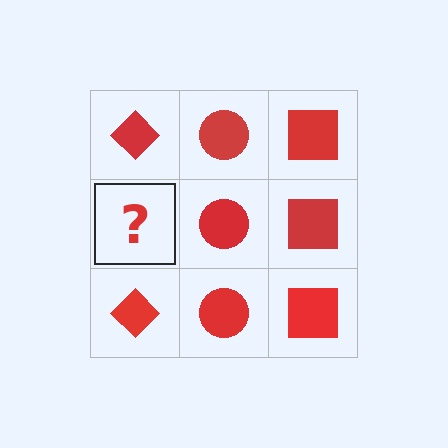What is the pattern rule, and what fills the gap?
The rule is that each column has a consistent shape. The gap should be filled with a red diamond.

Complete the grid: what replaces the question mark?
The question mark should be replaced with a red diamond.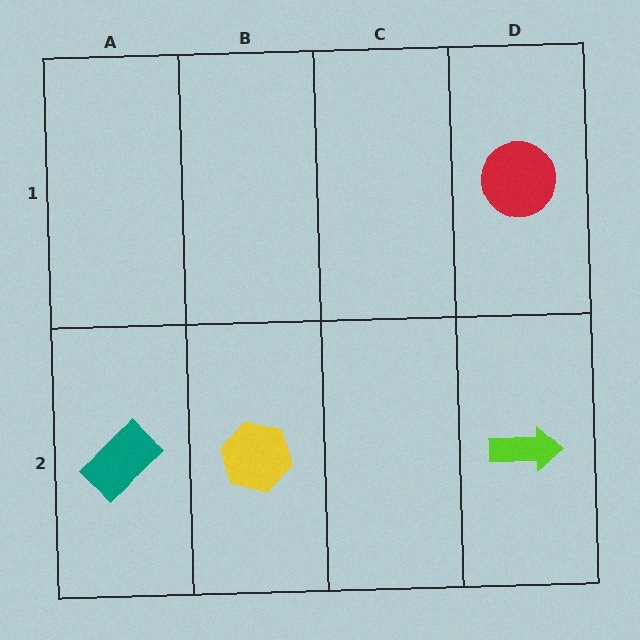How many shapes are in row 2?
3 shapes.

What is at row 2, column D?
A lime arrow.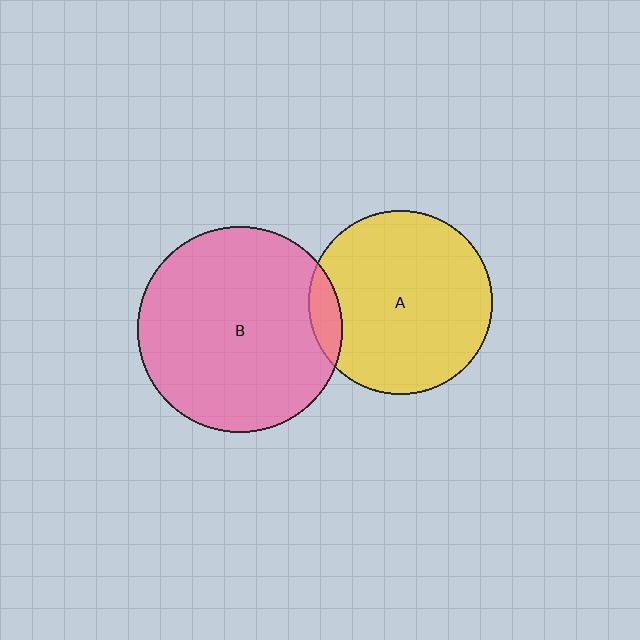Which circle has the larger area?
Circle B (pink).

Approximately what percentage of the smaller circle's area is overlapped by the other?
Approximately 10%.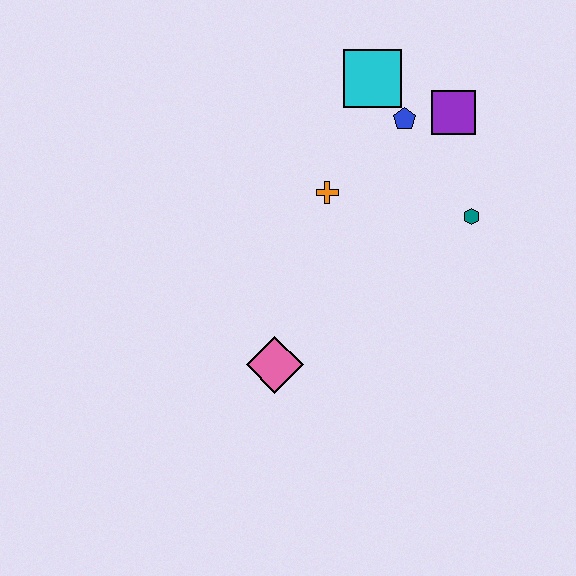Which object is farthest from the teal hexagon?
The pink diamond is farthest from the teal hexagon.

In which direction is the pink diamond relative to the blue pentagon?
The pink diamond is below the blue pentagon.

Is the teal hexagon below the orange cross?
Yes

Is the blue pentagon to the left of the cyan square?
No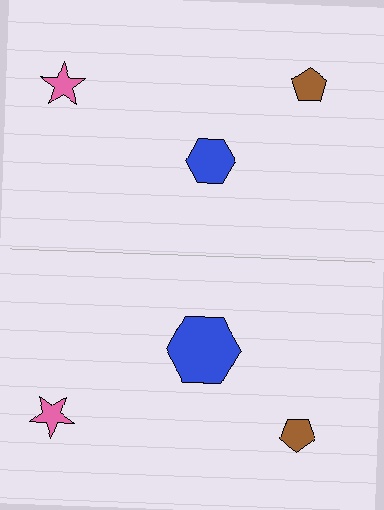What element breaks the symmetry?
The blue hexagon on the bottom side has a different size than its mirror counterpart.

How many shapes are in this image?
There are 6 shapes in this image.